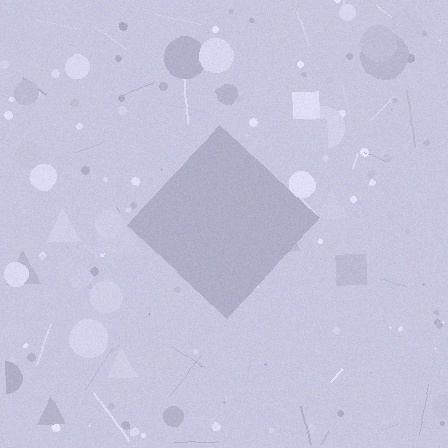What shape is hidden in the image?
A diamond is hidden in the image.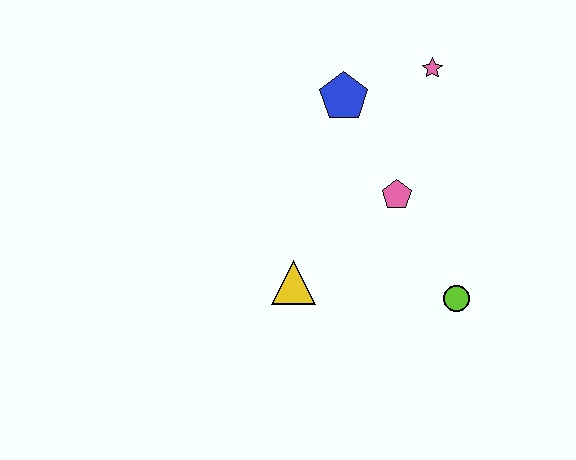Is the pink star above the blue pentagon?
Yes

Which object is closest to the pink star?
The blue pentagon is closest to the pink star.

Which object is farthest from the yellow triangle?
The pink star is farthest from the yellow triangle.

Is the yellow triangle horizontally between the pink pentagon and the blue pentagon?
No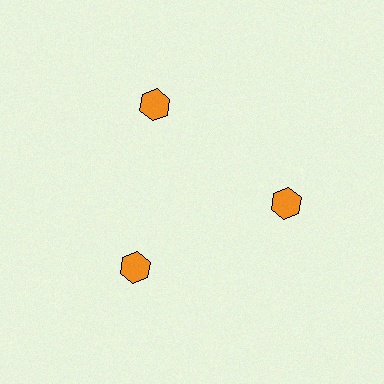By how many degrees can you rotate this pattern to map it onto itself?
The pattern maps onto itself every 120 degrees of rotation.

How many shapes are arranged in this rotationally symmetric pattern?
There are 3 shapes, arranged in 3 groups of 1.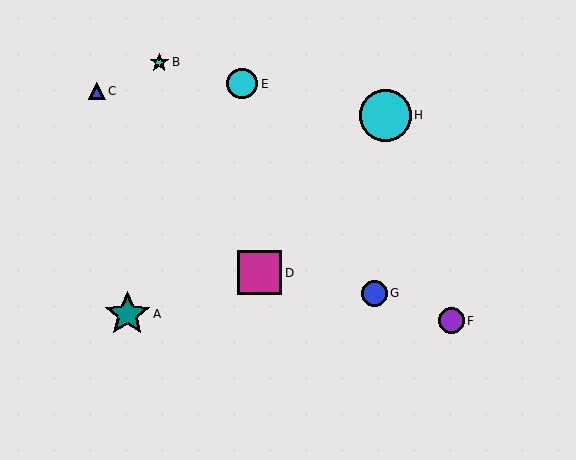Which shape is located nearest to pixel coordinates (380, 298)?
The blue circle (labeled G) at (374, 293) is nearest to that location.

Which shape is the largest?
The cyan circle (labeled H) is the largest.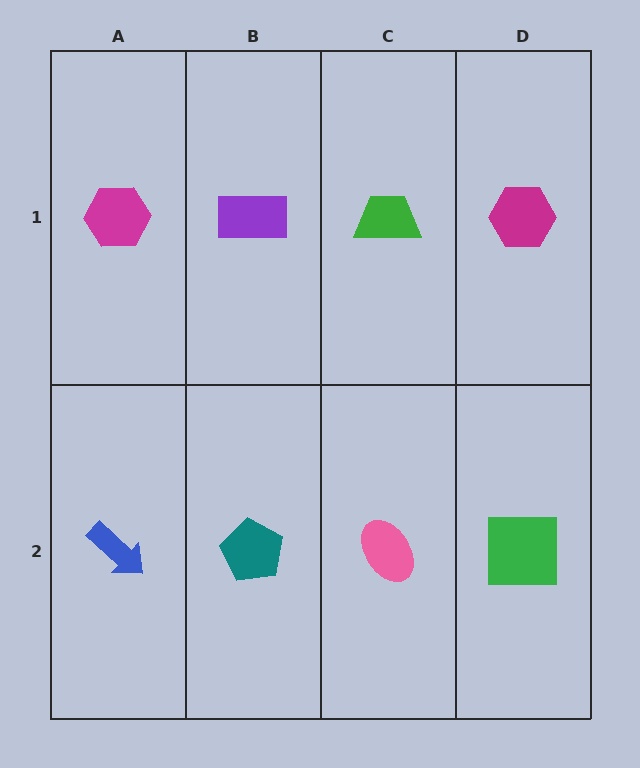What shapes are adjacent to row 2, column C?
A green trapezoid (row 1, column C), a teal pentagon (row 2, column B), a green square (row 2, column D).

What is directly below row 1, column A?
A blue arrow.